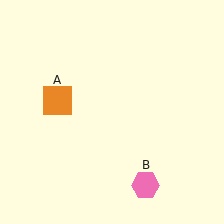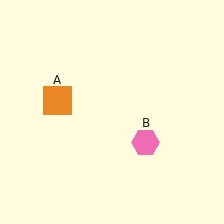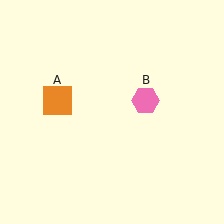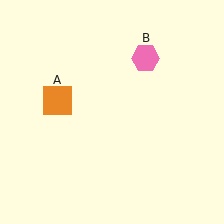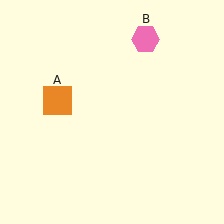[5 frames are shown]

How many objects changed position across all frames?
1 object changed position: pink hexagon (object B).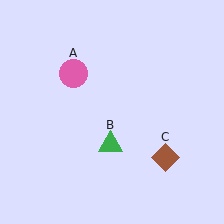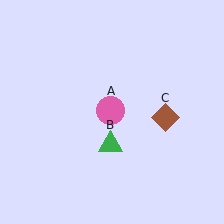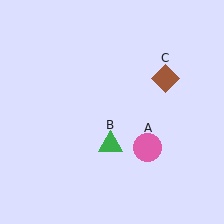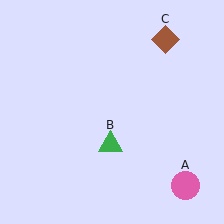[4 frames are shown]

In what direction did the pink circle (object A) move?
The pink circle (object A) moved down and to the right.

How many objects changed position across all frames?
2 objects changed position: pink circle (object A), brown diamond (object C).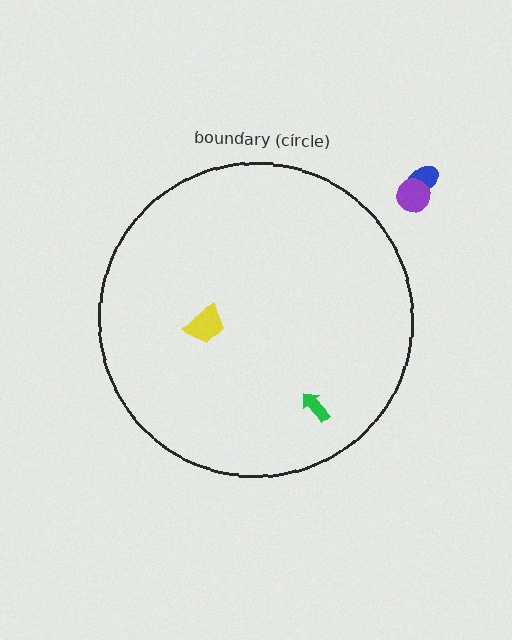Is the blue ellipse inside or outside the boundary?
Outside.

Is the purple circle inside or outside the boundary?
Outside.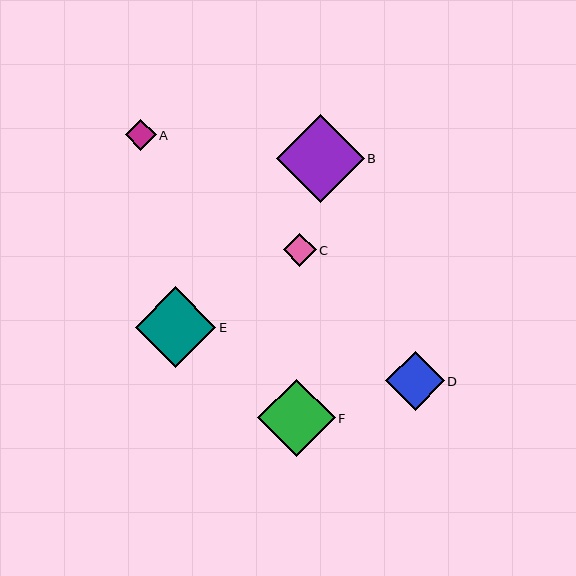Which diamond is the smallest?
Diamond A is the smallest with a size of approximately 31 pixels.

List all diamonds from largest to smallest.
From largest to smallest: B, E, F, D, C, A.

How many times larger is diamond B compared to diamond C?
Diamond B is approximately 2.7 times the size of diamond C.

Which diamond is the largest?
Diamond B is the largest with a size of approximately 88 pixels.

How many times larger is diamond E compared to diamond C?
Diamond E is approximately 2.5 times the size of diamond C.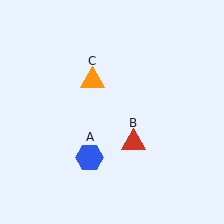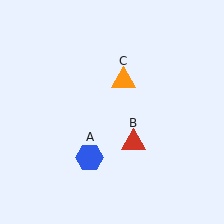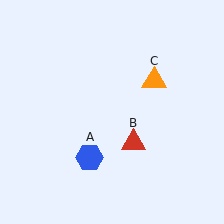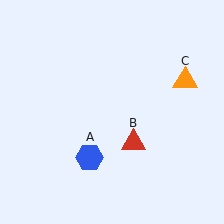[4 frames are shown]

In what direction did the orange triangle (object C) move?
The orange triangle (object C) moved right.